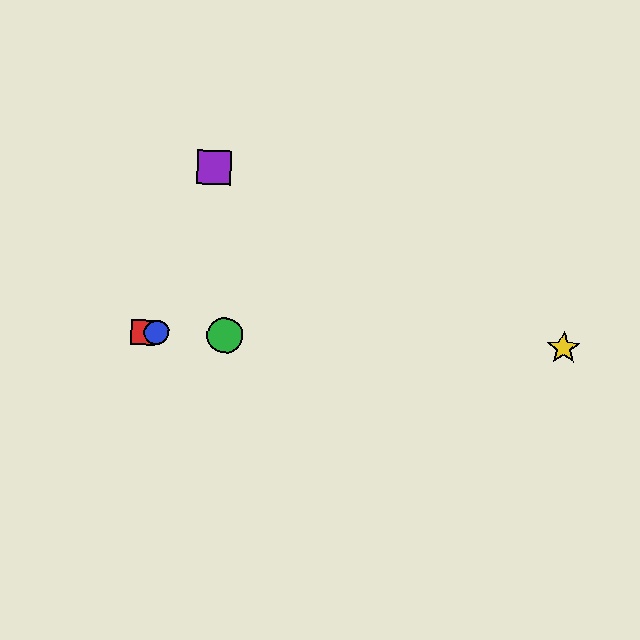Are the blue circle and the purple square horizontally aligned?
No, the blue circle is at y≈333 and the purple square is at y≈167.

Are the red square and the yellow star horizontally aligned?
Yes, both are at y≈332.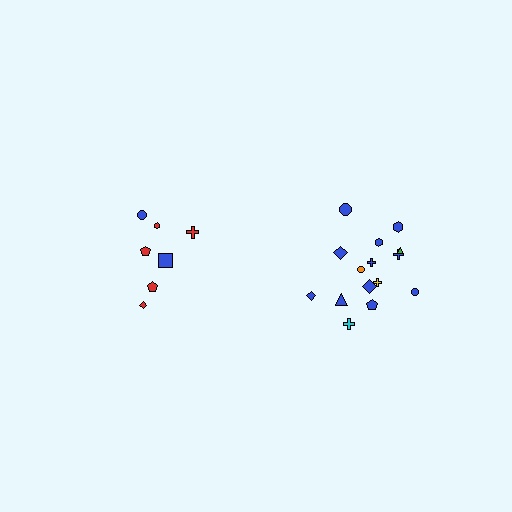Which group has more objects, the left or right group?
The right group.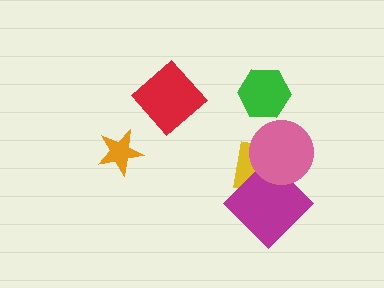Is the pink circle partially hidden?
No, no other shape covers it.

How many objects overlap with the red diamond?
0 objects overlap with the red diamond.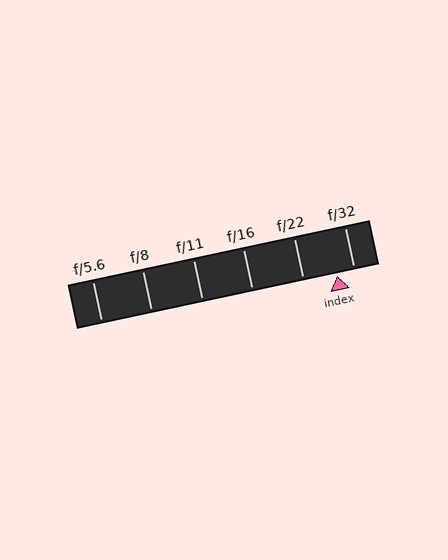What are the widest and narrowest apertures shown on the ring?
The widest aperture shown is f/5.6 and the narrowest is f/32.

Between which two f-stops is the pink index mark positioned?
The index mark is between f/22 and f/32.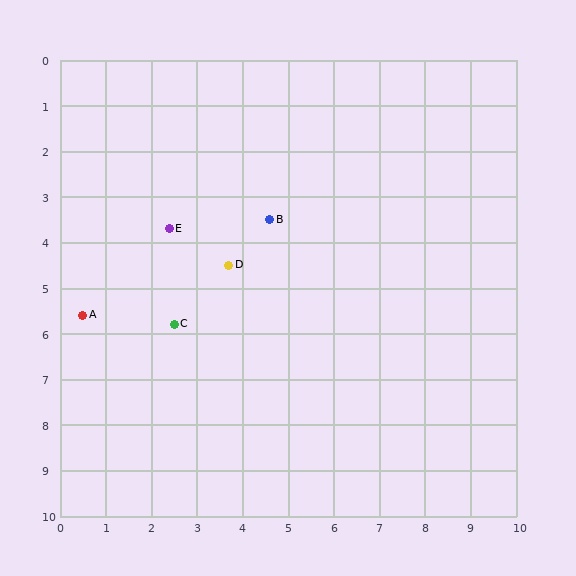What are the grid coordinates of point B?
Point B is at approximately (4.6, 3.5).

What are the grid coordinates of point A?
Point A is at approximately (0.5, 5.6).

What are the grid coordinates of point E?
Point E is at approximately (2.4, 3.7).